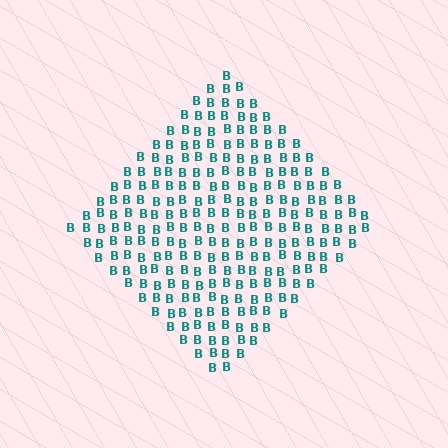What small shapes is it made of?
It is made of small letter B's.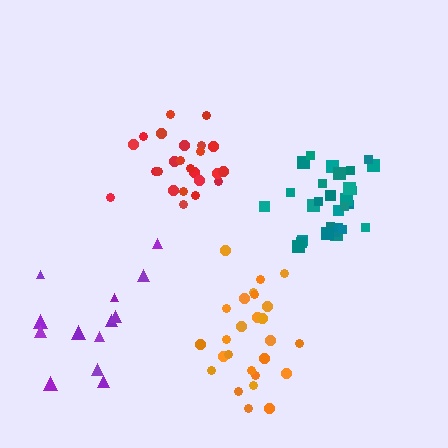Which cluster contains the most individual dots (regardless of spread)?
Teal (29).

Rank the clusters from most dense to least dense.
teal, red, orange, purple.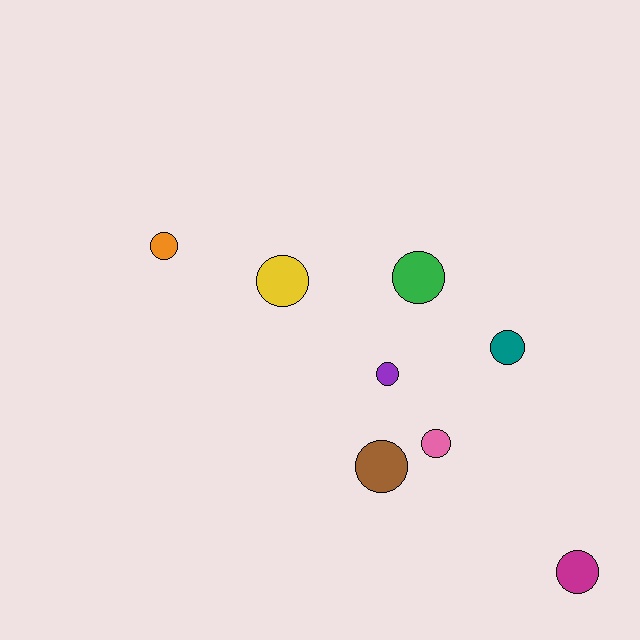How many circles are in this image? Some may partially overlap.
There are 8 circles.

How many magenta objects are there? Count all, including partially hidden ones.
There is 1 magenta object.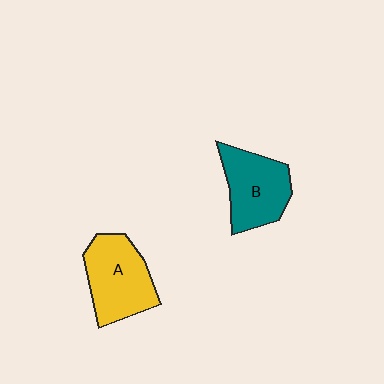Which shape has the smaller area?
Shape B (teal).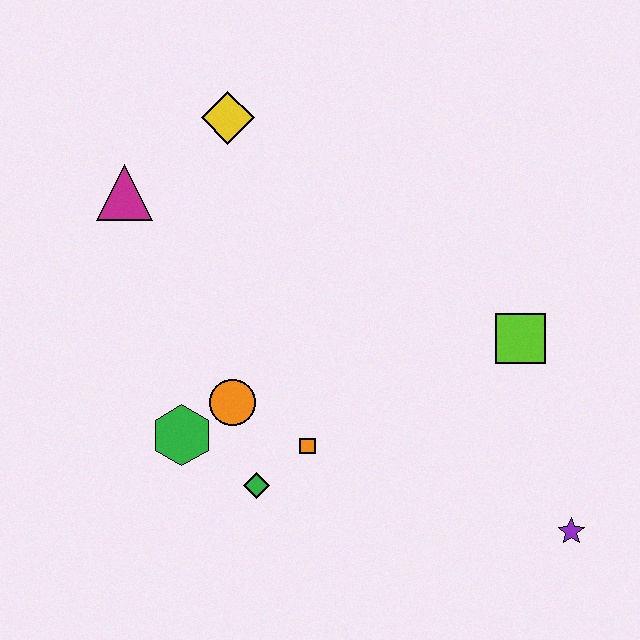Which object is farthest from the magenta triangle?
The purple star is farthest from the magenta triangle.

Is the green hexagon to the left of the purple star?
Yes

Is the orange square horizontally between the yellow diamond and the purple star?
Yes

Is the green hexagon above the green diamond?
Yes